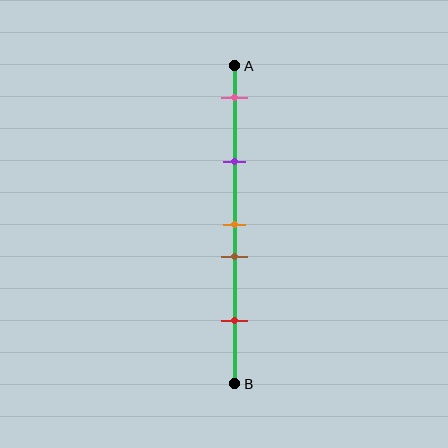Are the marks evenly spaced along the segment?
No, the marks are not evenly spaced.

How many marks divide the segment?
There are 5 marks dividing the segment.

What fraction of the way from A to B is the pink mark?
The pink mark is approximately 10% (0.1) of the way from A to B.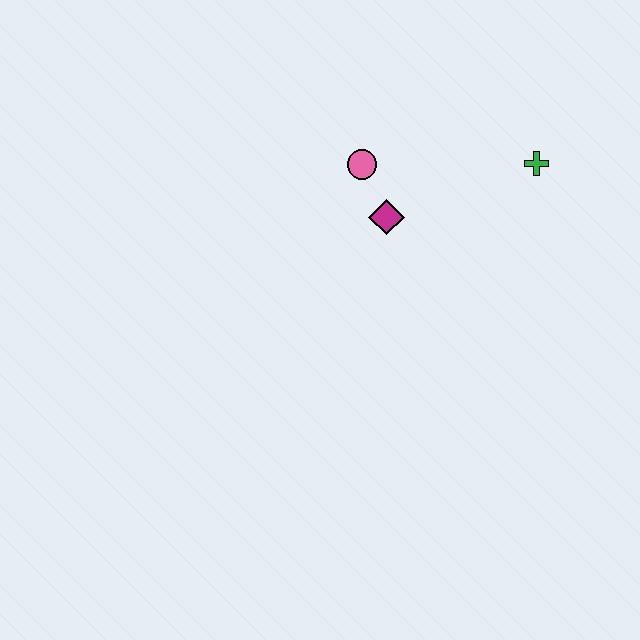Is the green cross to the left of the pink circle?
No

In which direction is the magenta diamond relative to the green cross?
The magenta diamond is to the left of the green cross.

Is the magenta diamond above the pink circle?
No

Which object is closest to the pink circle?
The magenta diamond is closest to the pink circle.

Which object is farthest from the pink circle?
The green cross is farthest from the pink circle.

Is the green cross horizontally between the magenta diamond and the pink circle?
No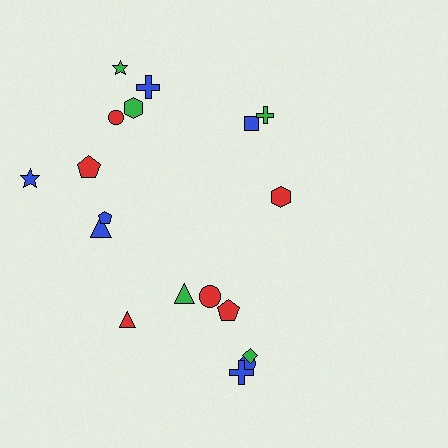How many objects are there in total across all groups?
There are 18 objects.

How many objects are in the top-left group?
There are 8 objects.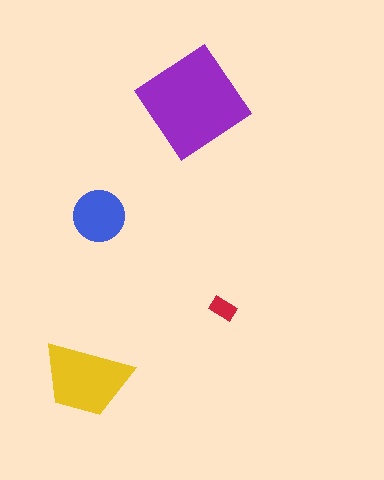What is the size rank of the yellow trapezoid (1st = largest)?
2nd.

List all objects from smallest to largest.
The red rectangle, the blue circle, the yellow trapezoid, the purple diamond.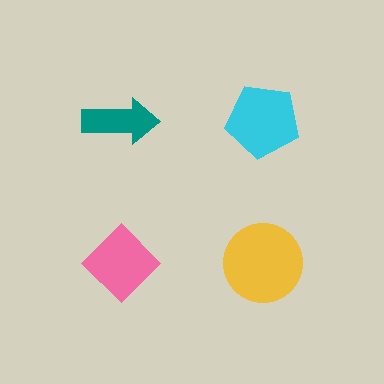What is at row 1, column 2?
A cyan pentagon.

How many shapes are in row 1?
2 shapes.